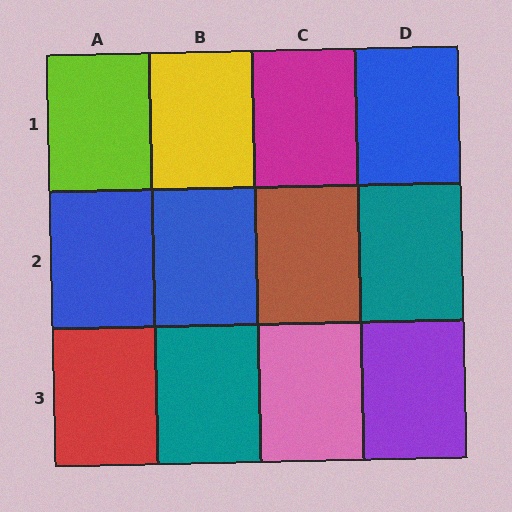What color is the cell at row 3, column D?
Purple.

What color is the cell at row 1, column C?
Magenta.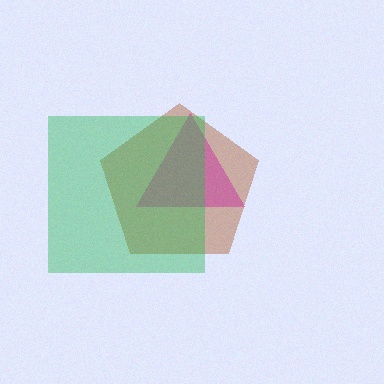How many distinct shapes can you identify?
There are 3 distinct shapes: a brown pentagon, a magenta triangle, a green square.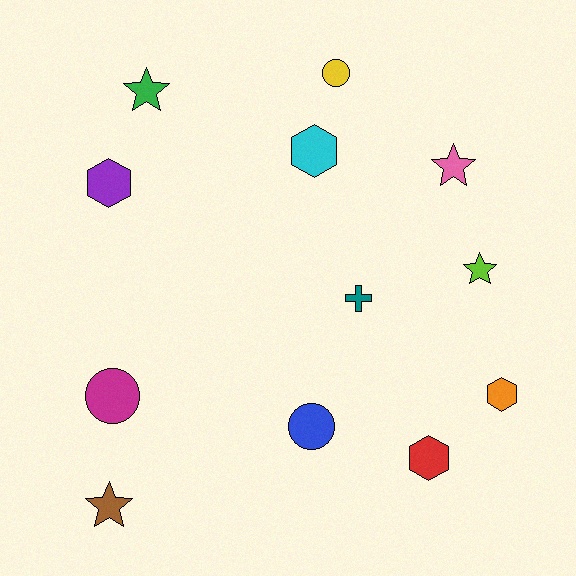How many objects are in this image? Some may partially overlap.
There are 12 objects.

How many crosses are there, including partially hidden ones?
There is 1 cross.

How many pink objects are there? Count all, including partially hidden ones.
There is 1 pink object.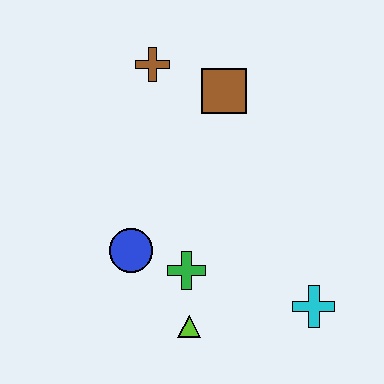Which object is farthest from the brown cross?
The cyan cross is farthest from the brown cross.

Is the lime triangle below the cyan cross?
Yes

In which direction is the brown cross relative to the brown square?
The brown cross is to the left of the brown square.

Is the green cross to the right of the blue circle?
Yes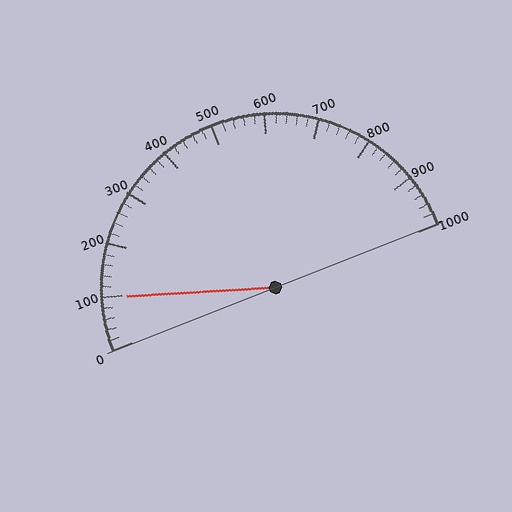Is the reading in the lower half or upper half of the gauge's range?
The reading is in the lower half of the range (0 to 1000).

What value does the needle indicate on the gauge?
The needle indicates approximately 100.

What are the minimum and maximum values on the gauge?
The gauge ranges from 0 to 1000.